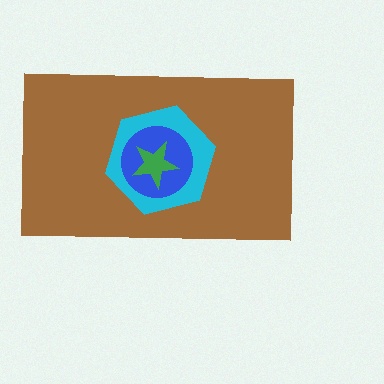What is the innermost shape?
The green star.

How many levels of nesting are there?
4.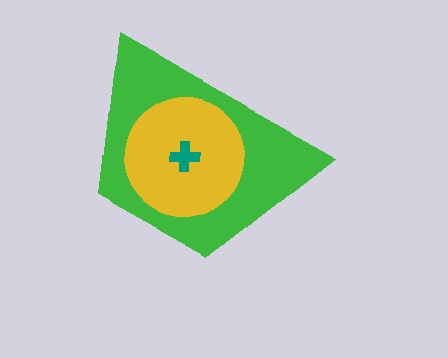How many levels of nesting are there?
3.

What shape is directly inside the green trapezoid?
The yellow circle.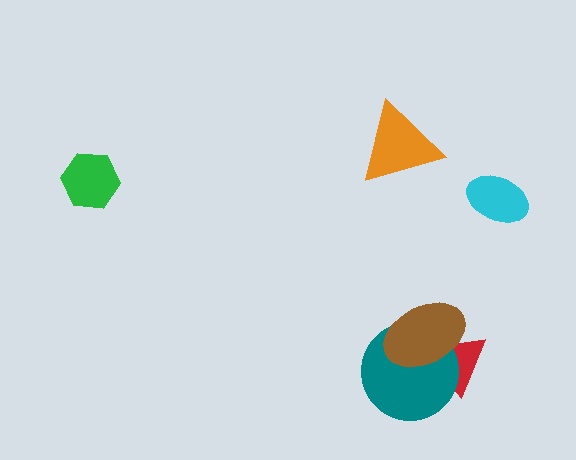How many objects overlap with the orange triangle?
0 objects overlap with the orange triangle.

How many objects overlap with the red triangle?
2 objects overlap with the red triangle.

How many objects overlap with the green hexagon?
0 objects overlap with the green hexagon.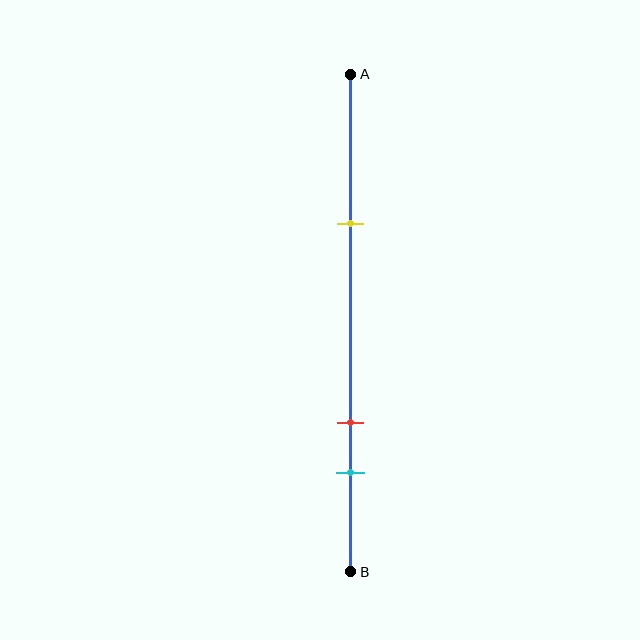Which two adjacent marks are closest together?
The red and cyan marks are the closest adjacent pair.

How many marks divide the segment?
There are 3 marks dividing the segment.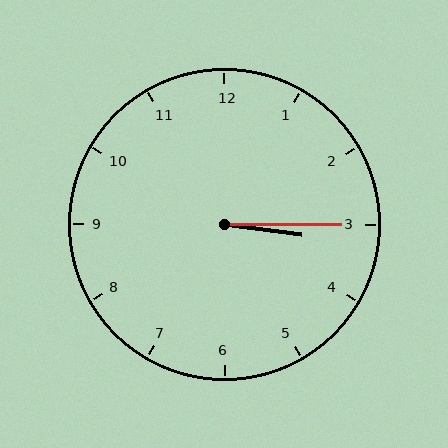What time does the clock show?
3:15.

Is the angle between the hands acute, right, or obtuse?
It is acute.